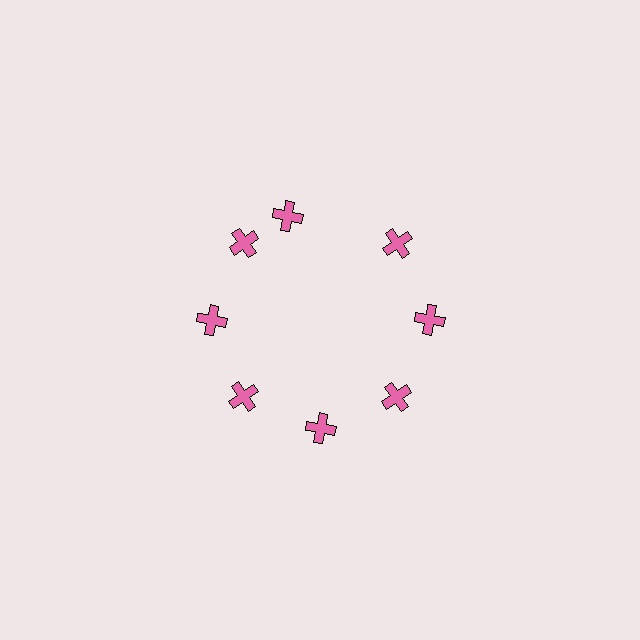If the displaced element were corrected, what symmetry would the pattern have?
It would have 8-fold rotational symmetry — the pattern would map onto itself every 45 degrees.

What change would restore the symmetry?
The symmetry would be restored by rotating it back into even spacing with its neighbors so that all 8 crosses sit at equal angles and equal distance from the center.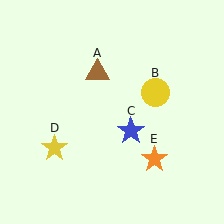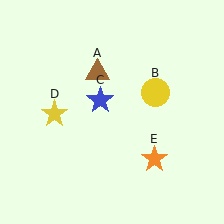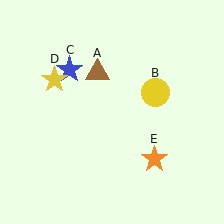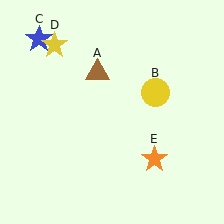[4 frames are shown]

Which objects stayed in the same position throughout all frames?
Brown triangle (object A) and yellow circle (object B) and orange star (object E) remained stationary.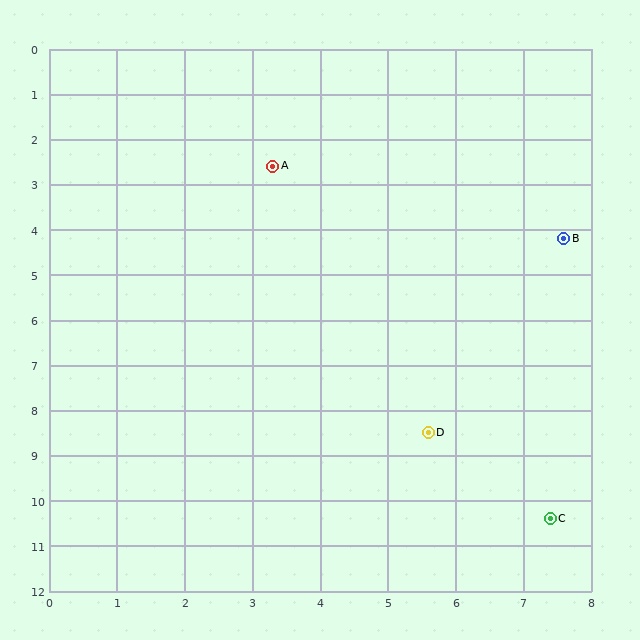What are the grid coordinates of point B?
Point B is at approximately (7.6, 4.2).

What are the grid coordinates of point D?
Point D is at approximately (5.6, 8.5).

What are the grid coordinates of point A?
Point A is at approximately (3.3, 2.6).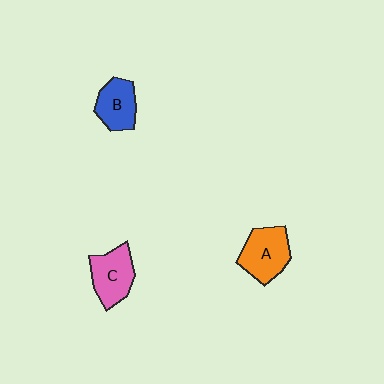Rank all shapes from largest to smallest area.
From largest to smallest: A (orange), C (pink), B (blue).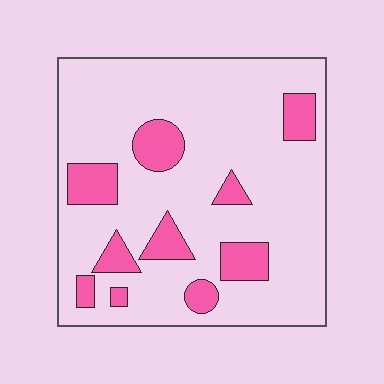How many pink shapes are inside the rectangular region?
10.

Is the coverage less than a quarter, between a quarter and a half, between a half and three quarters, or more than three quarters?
Less than a quarter.